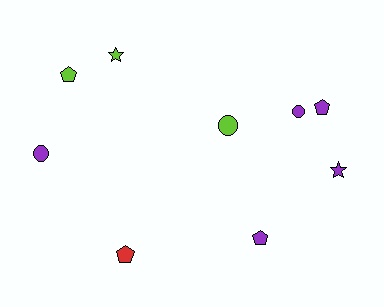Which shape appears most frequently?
Pentagon, with 4 objects.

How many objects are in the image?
There are 9 objects.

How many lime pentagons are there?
There is 1 lime pentagon.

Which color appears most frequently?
Purple, with 5 objects.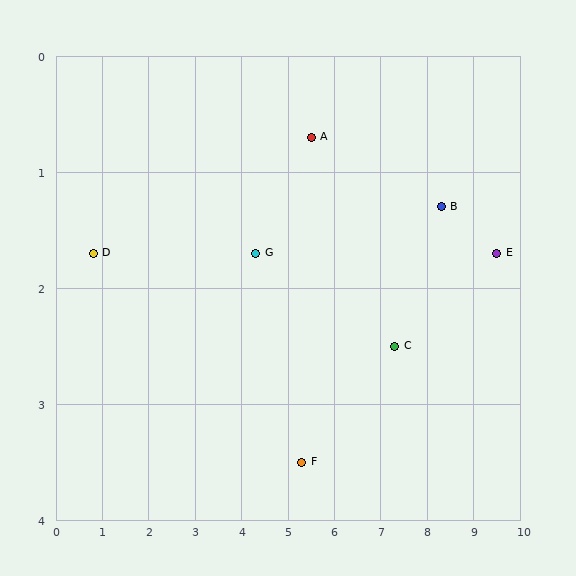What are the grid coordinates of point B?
Point B is at approximately (8.3, 1.3).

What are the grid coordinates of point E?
Point E is at approximately (9.5, 1.7).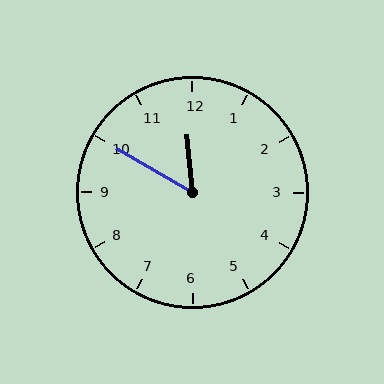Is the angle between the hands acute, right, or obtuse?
It is acute.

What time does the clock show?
11:50.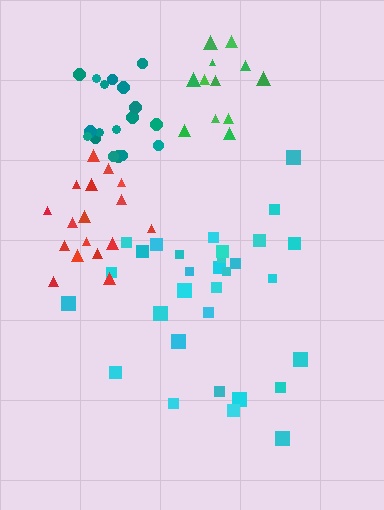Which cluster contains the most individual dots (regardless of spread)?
Cyan (31).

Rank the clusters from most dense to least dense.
teal, red, green, cyan.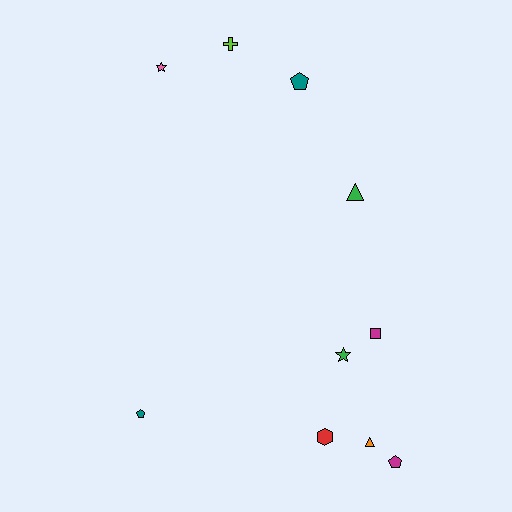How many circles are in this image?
There are no circles.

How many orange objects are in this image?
There is 1 orange object.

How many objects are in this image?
There are 10 objects.